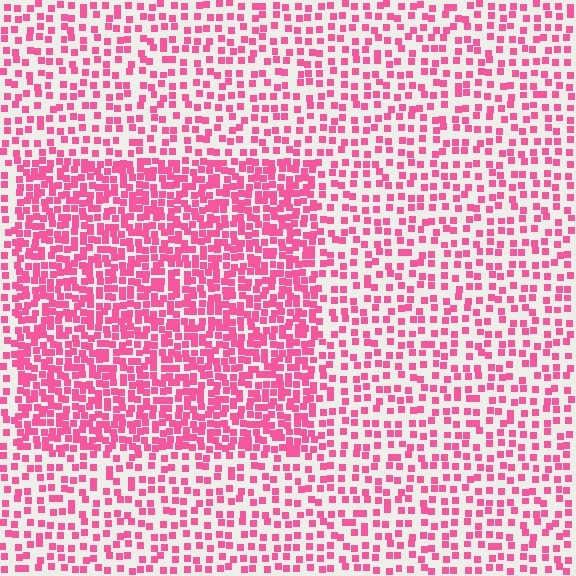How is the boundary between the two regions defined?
The boundary is defined by a change in element density (approximately 2.0x ratio). All elements are the same color, size, and shape.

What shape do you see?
I see a rectangle.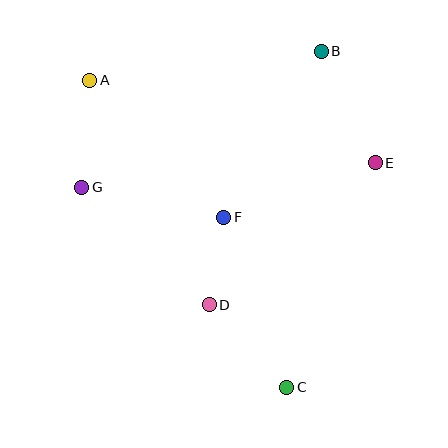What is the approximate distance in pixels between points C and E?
The distance between C and E is approximately 241 pixels.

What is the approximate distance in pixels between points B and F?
The distance between B and F is approximately 193 pixels.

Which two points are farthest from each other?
Points A and C are farthest from each other.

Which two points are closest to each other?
Points D and F are closest to each other.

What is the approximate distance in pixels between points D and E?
The distance between D and E is approximately 218 pixels.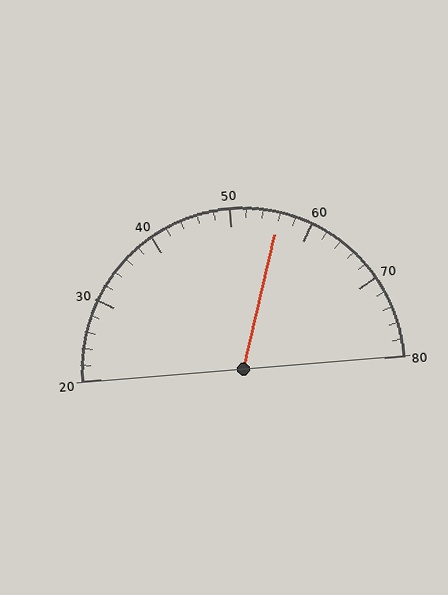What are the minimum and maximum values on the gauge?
The gauge ranges from 20 to 80.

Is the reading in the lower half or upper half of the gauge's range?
The reading is in the upper half of the range (20 to 80).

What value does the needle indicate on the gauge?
The needle indicates approximately 56.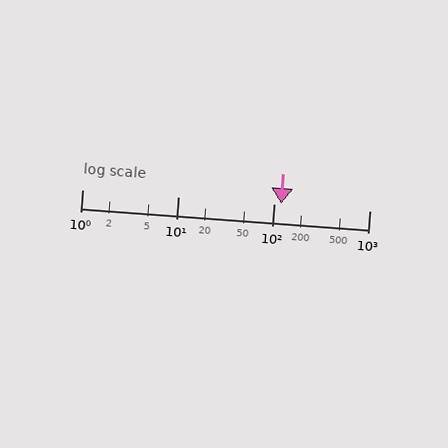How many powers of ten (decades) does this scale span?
The scale spans 3 decades, from 1 to 1000.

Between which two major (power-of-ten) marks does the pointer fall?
The pointer is between 100 and 1000.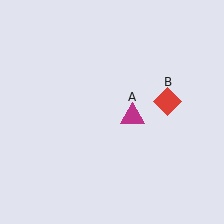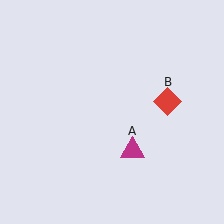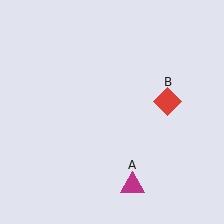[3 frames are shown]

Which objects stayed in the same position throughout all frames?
Red diamond (object B) remained stationary.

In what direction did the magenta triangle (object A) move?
The magenta triangle (object A) moved down.